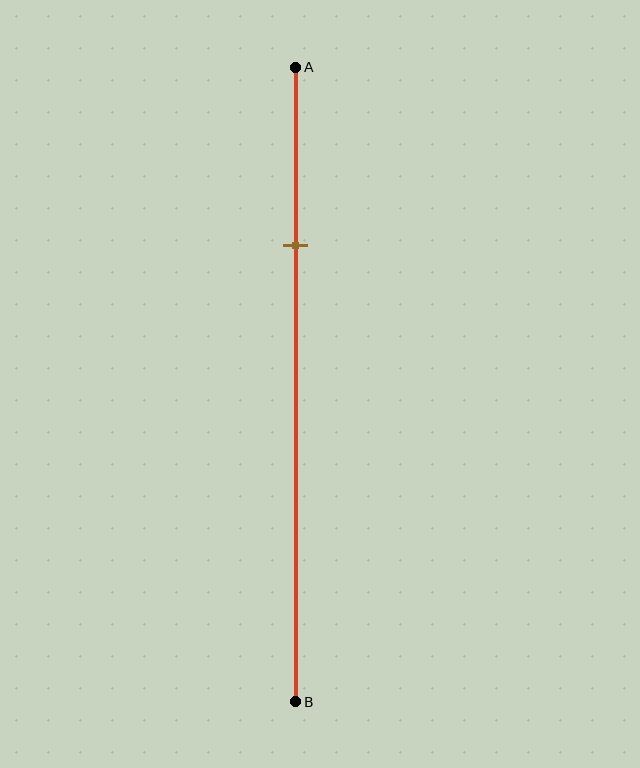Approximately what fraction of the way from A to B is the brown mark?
The brown mark is approximately 30% of the way from A to B.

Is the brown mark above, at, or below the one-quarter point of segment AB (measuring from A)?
The brown mark is below the one-quarter point of segment AB.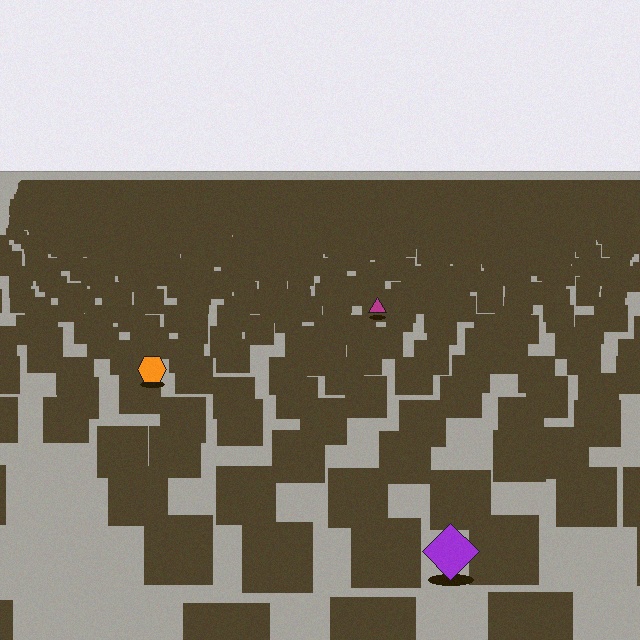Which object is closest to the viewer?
The purple diamond is closest. The texture marks near it are larger and more spread out.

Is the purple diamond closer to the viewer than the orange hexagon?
Yes. The purple diamond is closer — you can tell from the texture gradient: the ground texture is coarser near it.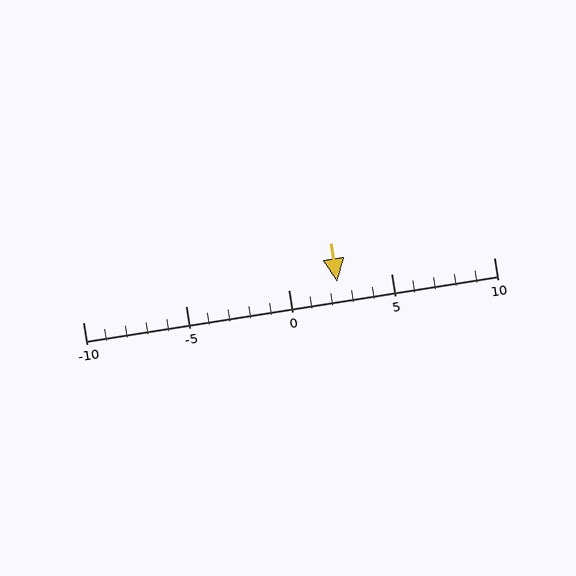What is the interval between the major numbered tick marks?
The major tick marks are spaced 5 units apart.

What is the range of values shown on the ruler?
The ruler shows values from -10 to 10.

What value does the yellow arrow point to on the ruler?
The yellow arrow points to approximately 2.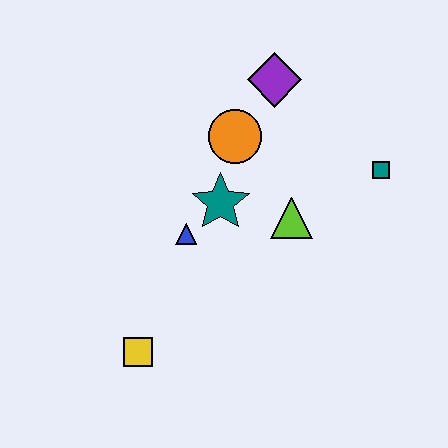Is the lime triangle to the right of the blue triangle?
Yes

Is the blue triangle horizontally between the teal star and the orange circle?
No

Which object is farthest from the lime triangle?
The yellow square is farthest from the lime triangle.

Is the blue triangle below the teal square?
Yes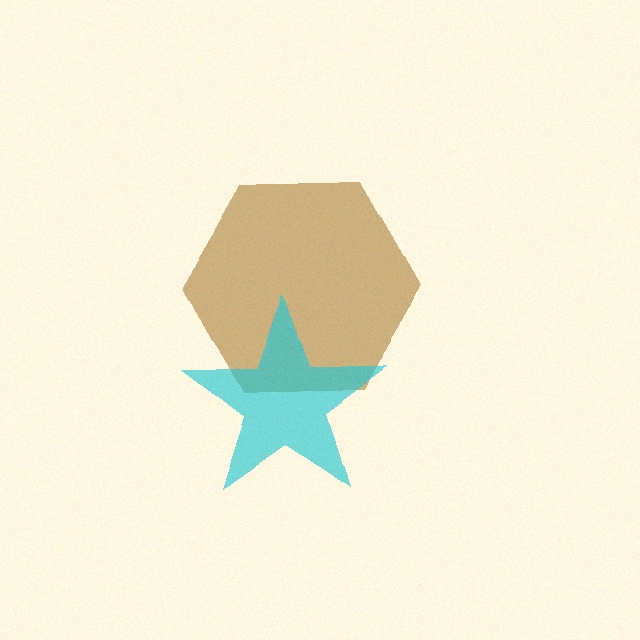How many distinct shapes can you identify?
There are 2 distinct shapes: a brown hexagon, a cyan star.